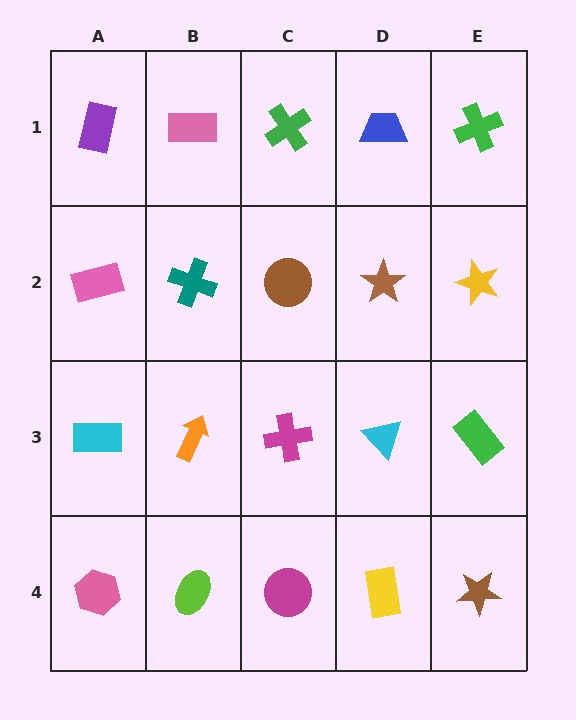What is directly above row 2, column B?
A pink rectangle.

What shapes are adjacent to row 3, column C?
A brown circle (row 2, column C), a magenta circle (row 4, column C), an orange arrow (row 3, column B), a cyan triangle (row 3, column D).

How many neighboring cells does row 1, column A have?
2.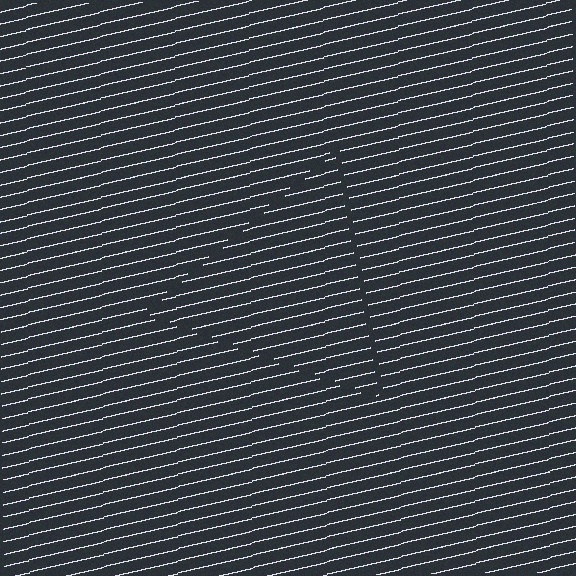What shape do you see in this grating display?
An illusory triangle. The interior of the shape contains the same grating, shifted by half a period — the contour is defined by the phase discontinuity where line-ends from the inner and outer gratings abut.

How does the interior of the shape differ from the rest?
The interior of the shape contains the same grating, shifted by half a period — the contour is defined by the phase discontinuity where line-ends from the inner and outer gratings abut.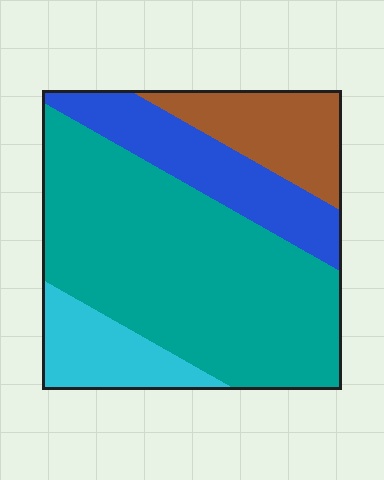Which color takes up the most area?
Teal, at roughly 55%.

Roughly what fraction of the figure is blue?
Blue takes up less than a quarter of the figure.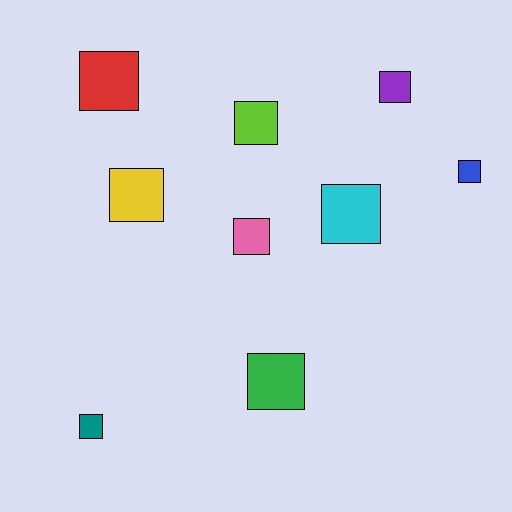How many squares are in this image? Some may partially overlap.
There are 9 squares.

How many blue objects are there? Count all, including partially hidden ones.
There is 1 blue object.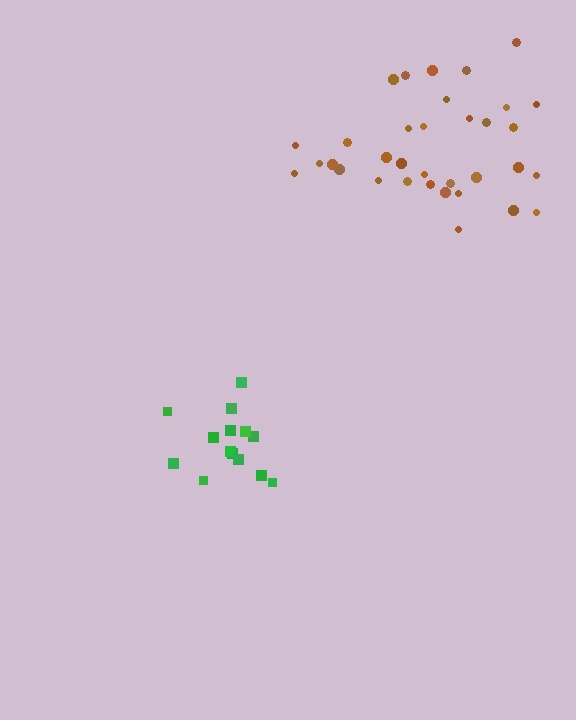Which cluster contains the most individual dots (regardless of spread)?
Brown (34).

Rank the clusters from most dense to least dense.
green, brown.